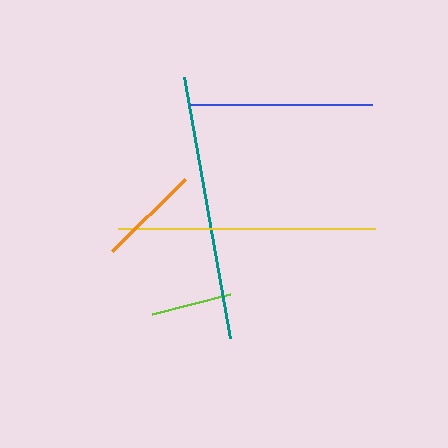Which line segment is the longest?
The teal line is the longest at approximately 264 pixels.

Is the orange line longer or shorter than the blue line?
The blue line is longer than the orange line.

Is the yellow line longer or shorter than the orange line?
The yellow line is longer than the orange line.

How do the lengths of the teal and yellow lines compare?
The teal and yellow lines are approximately the same length.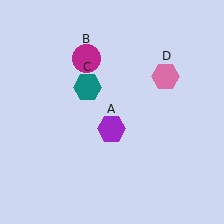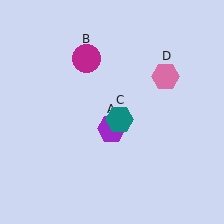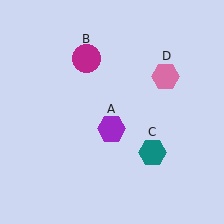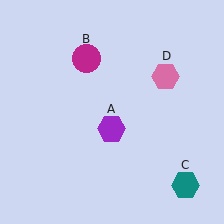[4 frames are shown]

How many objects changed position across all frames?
1 object changed position: teal hexagon (object C).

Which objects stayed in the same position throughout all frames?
Purple hexagon (object A) and magenta circle (object B) and pink hexagon (object D) remained stationary.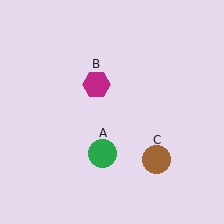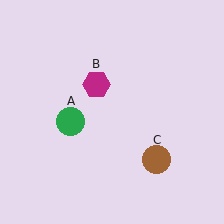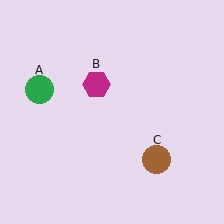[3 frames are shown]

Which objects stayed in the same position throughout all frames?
Magenta hexagon (object B) and brown circle (object C) remained stationary.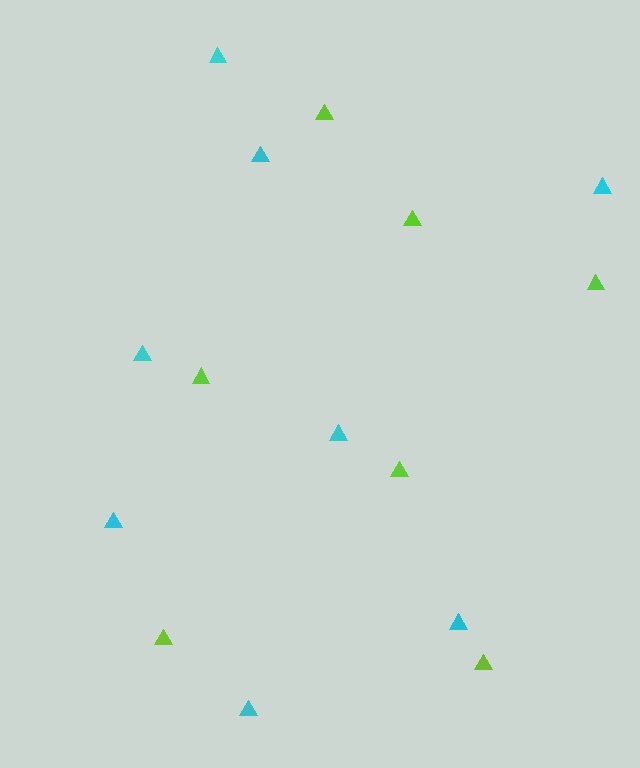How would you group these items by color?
There are 2 groups: one group of cyan triangles (8) and one group of lime triangles (7).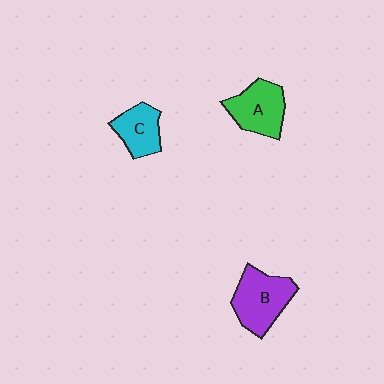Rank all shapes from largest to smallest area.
From largest to smallest: B (purple), A (green), C (cyan).